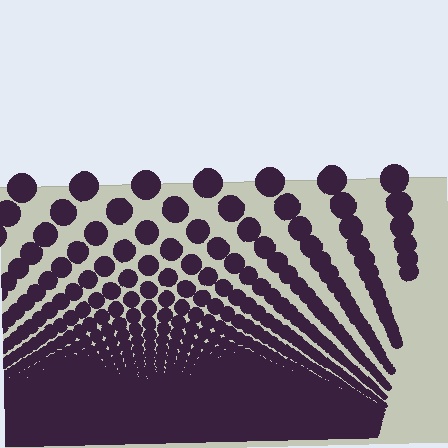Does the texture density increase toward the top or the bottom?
Density increases toward the bottom.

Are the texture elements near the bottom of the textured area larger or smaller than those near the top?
Smaller. The gradient is inverted — elements near the bottom are smaller and denser.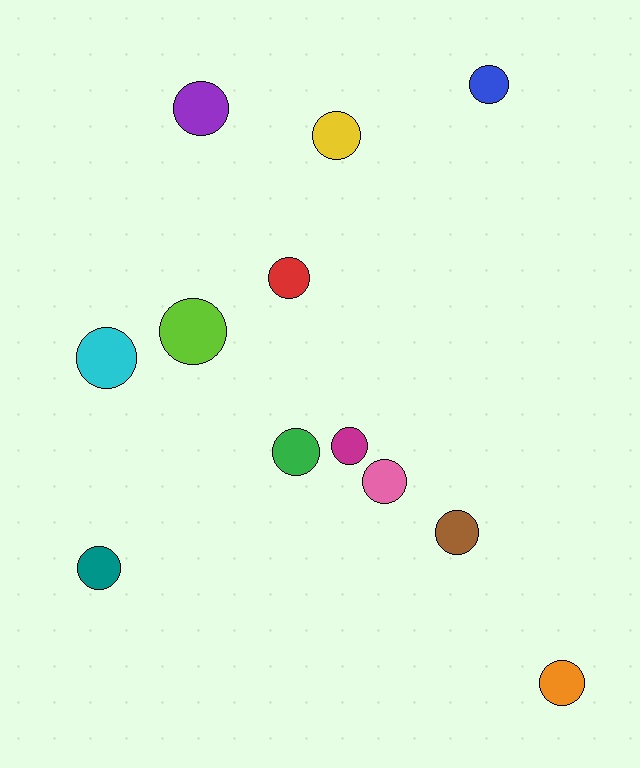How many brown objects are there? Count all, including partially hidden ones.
There is 1 brown object.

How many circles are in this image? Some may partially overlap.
There are 12 circles.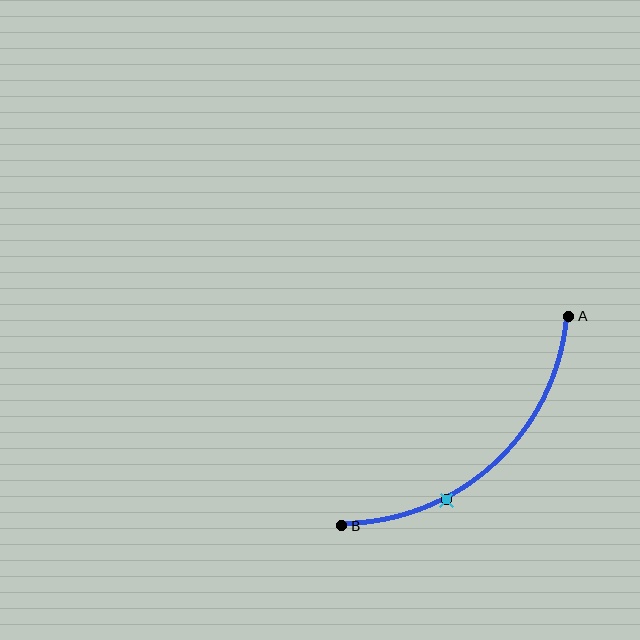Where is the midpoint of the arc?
The arc midpoint is the point on the curve farthest from the straight line joining A and B. It sits below and to the right of that line.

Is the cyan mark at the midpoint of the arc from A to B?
No. The cyan mark lies on the arc but is closer to endpoint B. The arc midpoint would be at the point on the curve equidistant along the arc from both A and B.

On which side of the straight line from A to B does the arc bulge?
The arc bulges below and to the right of the straight line connecting A and B.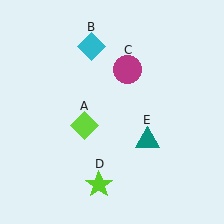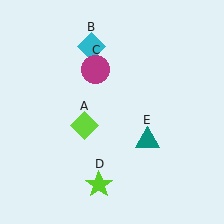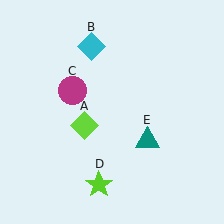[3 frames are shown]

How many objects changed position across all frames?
1 object changed position: magenta circle (object C).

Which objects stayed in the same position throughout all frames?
Lime diamond (object A) and cyan diamond (object B) and lime star (object D) and teal triangle (object E) remained stationary.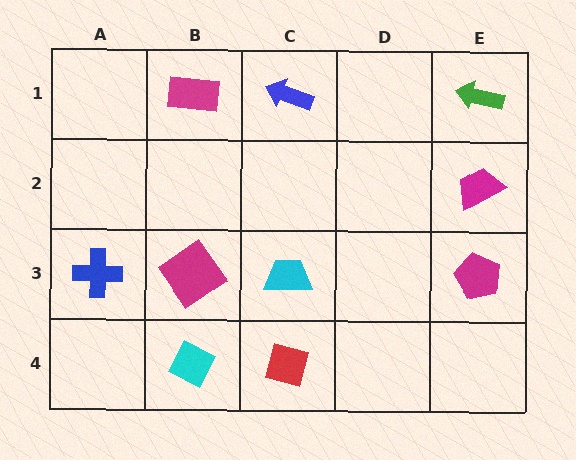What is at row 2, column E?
A magenta trapezoid.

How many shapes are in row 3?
4 shapes.